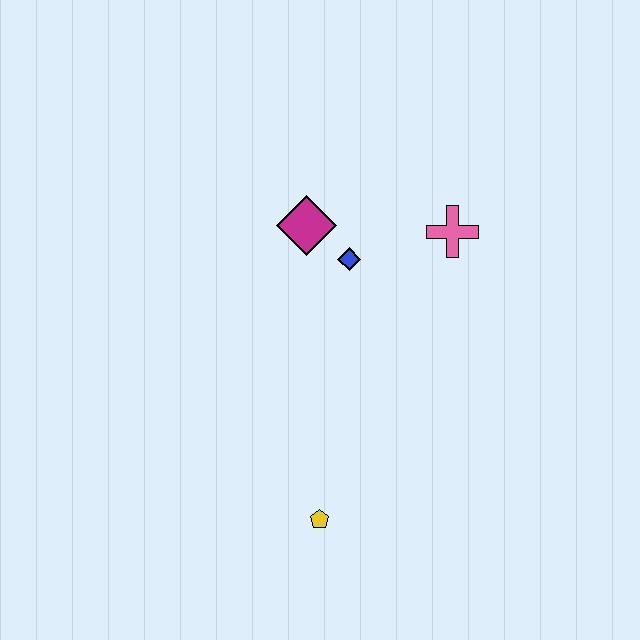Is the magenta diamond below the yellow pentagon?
No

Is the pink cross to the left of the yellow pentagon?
No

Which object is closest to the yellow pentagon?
The blue diamond is closest to the yellow pentagon.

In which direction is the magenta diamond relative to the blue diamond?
The magenta diamond is to the left of the blue diamond.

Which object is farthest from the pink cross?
The yellow pentagon is farthest from the pink cross.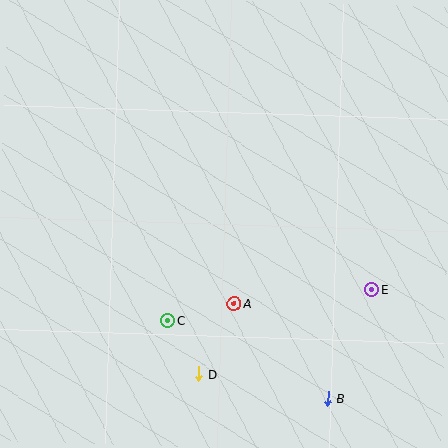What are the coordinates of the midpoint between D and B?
The midpoint between D and B is at (263, 386).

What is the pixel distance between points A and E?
The distance between A and E is 138 pixels.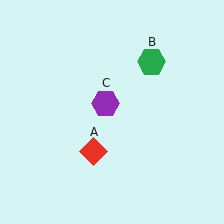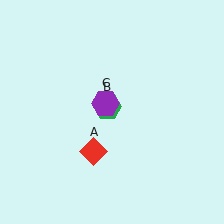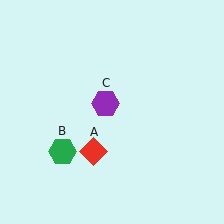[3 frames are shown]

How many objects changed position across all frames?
1 object changed position: green hexagon (object B).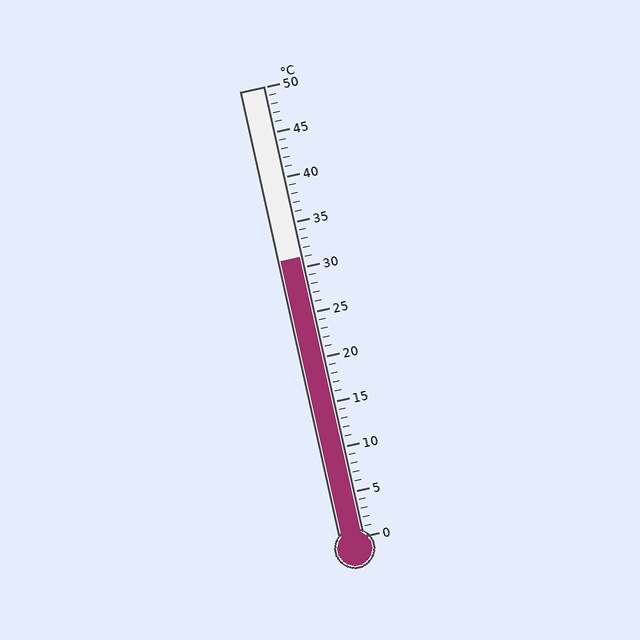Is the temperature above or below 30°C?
The temperature is above 30°C.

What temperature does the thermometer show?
The thermometer shows approximately 31°C.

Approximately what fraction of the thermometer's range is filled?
The thermometer is filled to approximately 60% of its range.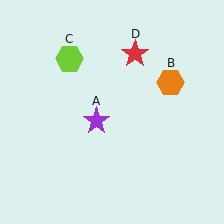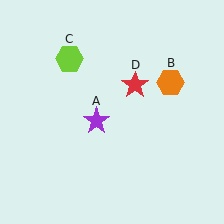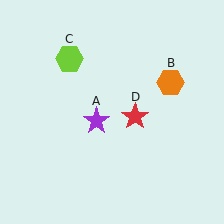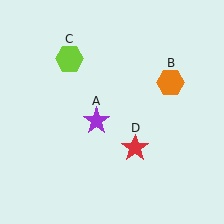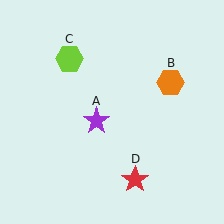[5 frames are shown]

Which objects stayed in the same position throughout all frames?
Purple star (object A) and orange hexagon (object B) and lime hexagon (object C) remained stationary.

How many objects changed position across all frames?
1 object changed position: red star (object D).